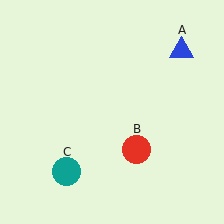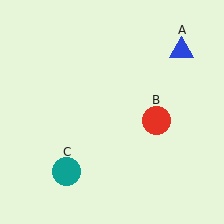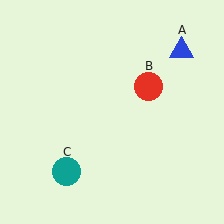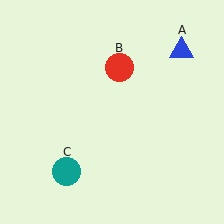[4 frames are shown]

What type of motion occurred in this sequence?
The red circle (object B) rotated counterclockwise around the center of the scene.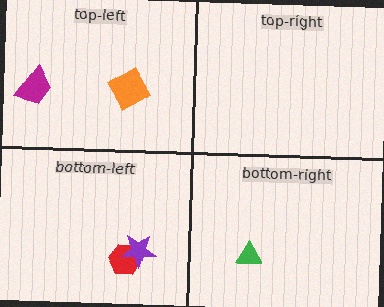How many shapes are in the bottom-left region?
2.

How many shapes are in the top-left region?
2.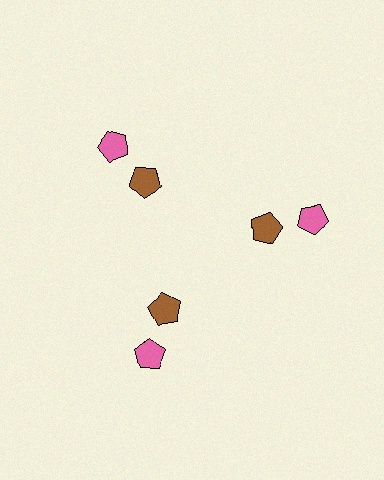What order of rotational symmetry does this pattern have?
This pattern has 3-fold rotational symmetry.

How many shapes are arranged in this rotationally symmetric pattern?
There are 6 shapes, arranged in 3 groups of 2.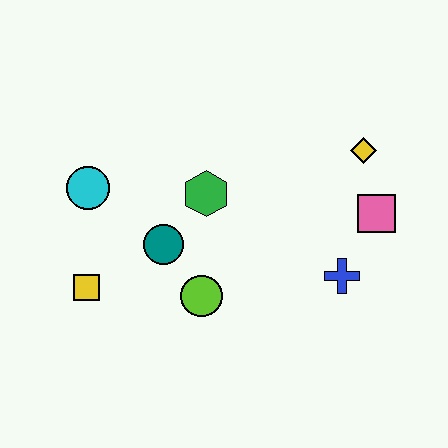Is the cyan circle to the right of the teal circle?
No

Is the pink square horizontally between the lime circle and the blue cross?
No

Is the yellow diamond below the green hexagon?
No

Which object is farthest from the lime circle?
The yellow diamond is farthest from the lime circle.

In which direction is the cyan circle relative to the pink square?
The cyan circle is to the left of the pink square.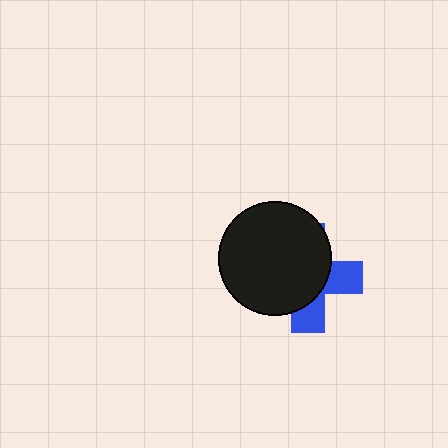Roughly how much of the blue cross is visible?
A small part of it is visible (roughly 35%).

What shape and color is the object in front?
The object in front is a black circle.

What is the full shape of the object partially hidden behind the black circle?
The partially hidden object is a blue cross.